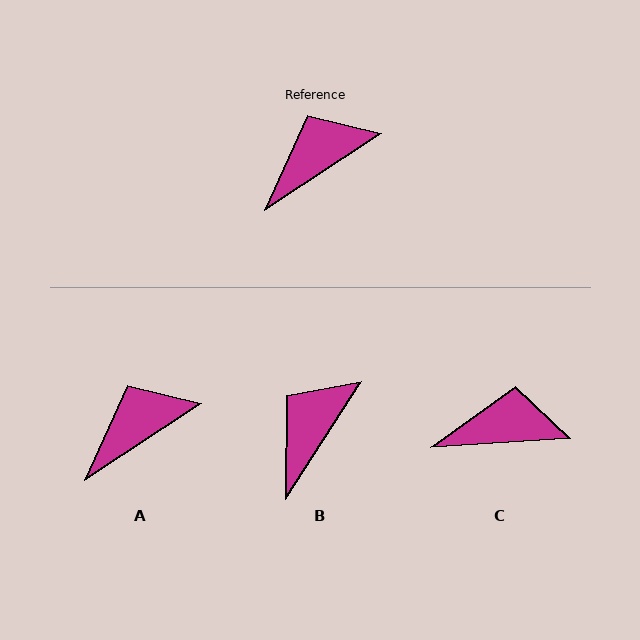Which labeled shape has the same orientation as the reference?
A.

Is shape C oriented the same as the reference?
No, it is off by about 30 degrees.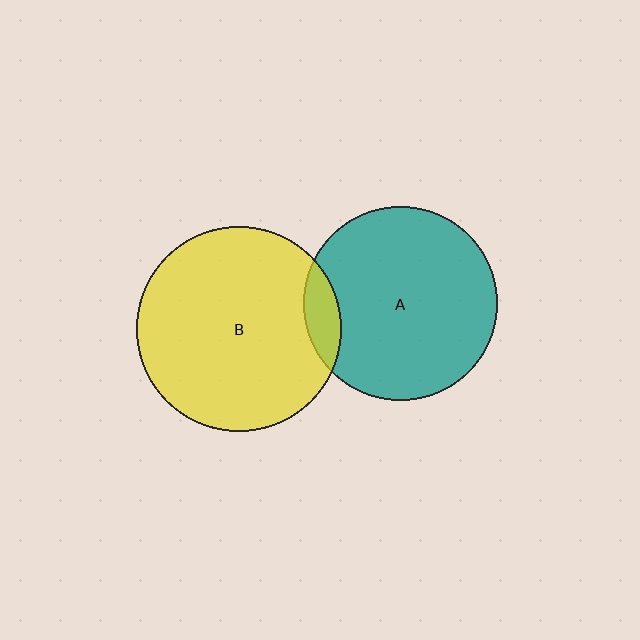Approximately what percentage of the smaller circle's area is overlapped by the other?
Approximately 10%.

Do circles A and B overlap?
Yes.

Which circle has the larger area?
Circle B (yellow).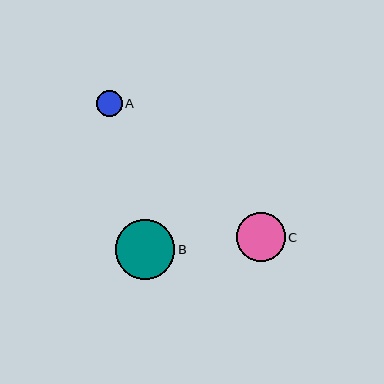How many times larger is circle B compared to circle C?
Circle B is approximately 1.2 times the size of circle C.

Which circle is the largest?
Circle B is the largest with a size of approximately 60 pixels.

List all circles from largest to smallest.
From largest to smallest: B, C, A.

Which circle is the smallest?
Circle A is the smallest with a size of approximately 26 pixels.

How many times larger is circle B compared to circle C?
Circle B is approximately 1.2 times the size of circle C.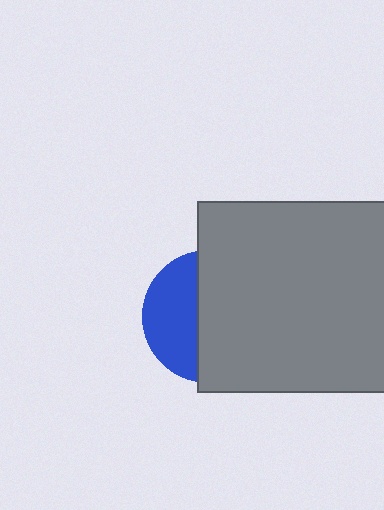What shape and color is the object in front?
The object in front is a gray square.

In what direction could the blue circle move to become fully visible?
The blue circle could move left. That would shift it out from behind the gray square entirely.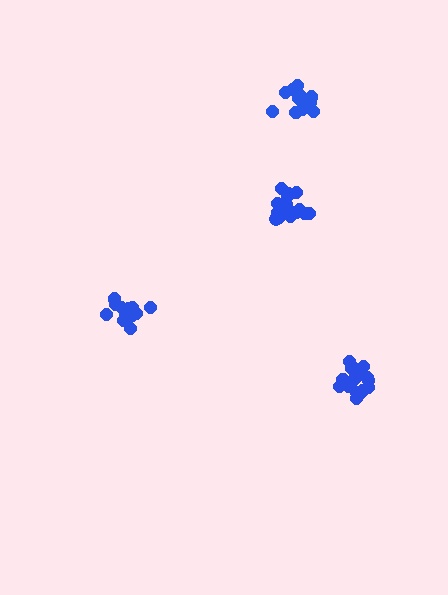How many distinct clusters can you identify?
There are 4 distinct clusters.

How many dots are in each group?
Group 1: 15 dots, Group 2: 18 dots, Group 3: 18 dots, Group 4: 14 dots (65 total).